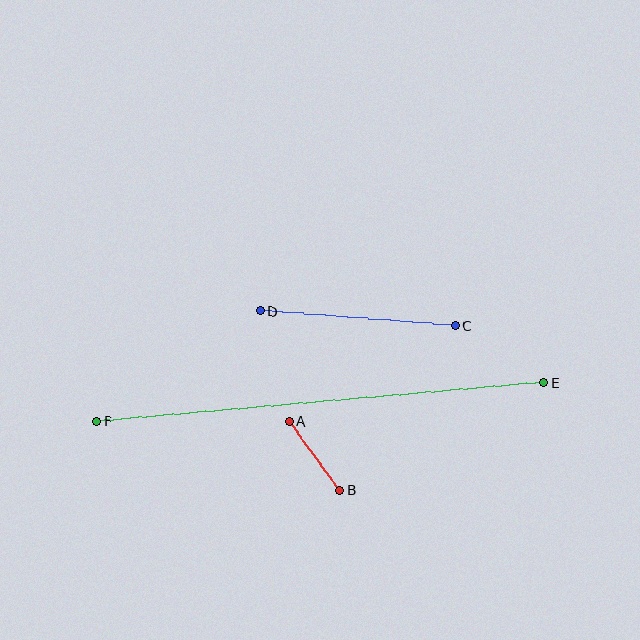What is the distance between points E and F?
The distance is approximately 449 pixels.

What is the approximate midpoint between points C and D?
The midpoint is at approximately (358, 318) pixels.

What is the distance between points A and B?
The distance is approximately 85 pixels.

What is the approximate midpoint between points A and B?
The midpoint is at approximately (314, 456) pixels.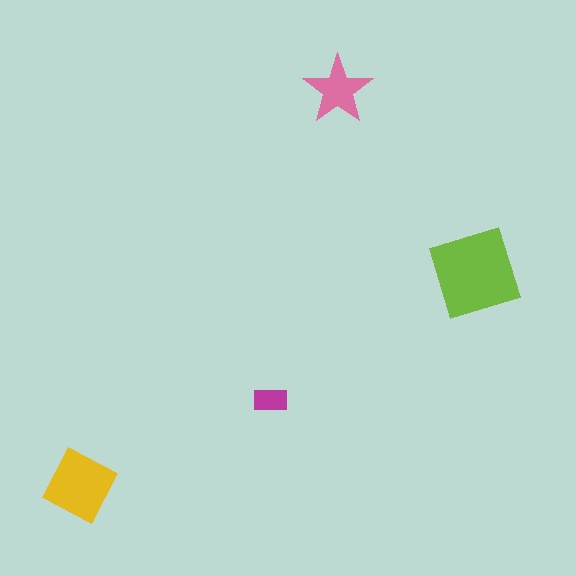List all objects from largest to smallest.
The lime diamond, the yellow square, the pink star, the magenta rectangle.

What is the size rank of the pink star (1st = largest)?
3rd.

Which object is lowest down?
The yellow square is bottommost.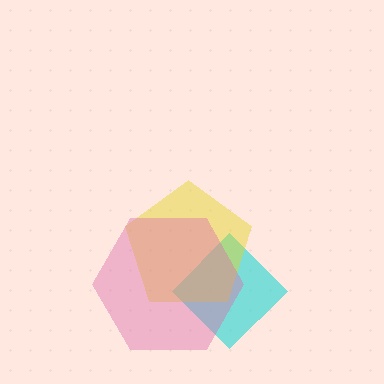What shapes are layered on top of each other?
The layered shapes are: a cyan diamond, a yellow pentagon, a pink hexagon.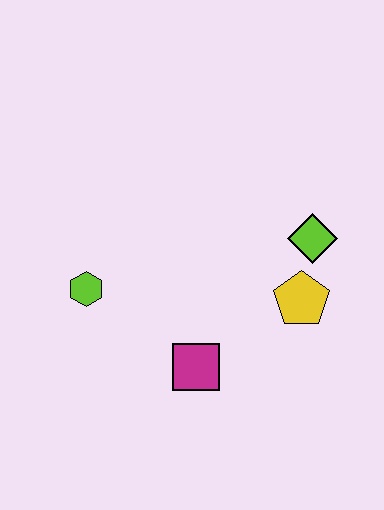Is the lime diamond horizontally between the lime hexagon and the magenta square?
No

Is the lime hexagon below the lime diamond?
Yes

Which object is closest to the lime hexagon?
The magenta square is closest to the lime hexagon.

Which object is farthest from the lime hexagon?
The lime diamond is farthest from the lime hexagon.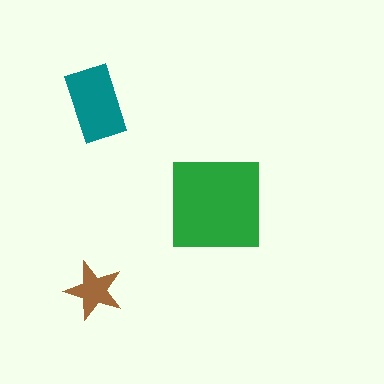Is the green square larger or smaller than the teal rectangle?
Larger.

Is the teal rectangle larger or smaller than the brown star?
Larger.